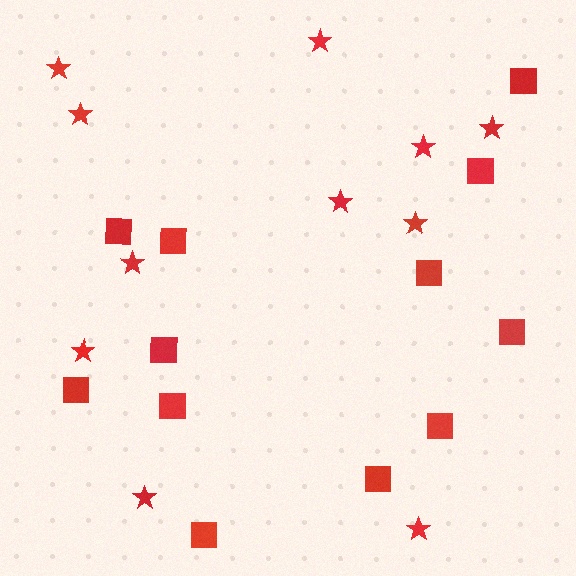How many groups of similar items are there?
There are 2 groups: one group of squares (12) and one group of stars (11).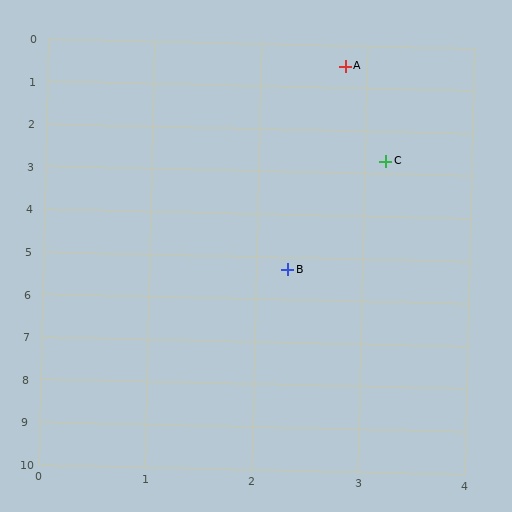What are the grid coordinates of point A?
Point A is at approximately (2.8, 0.5).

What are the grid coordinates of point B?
Point B is at approximately (2.3, 5.3).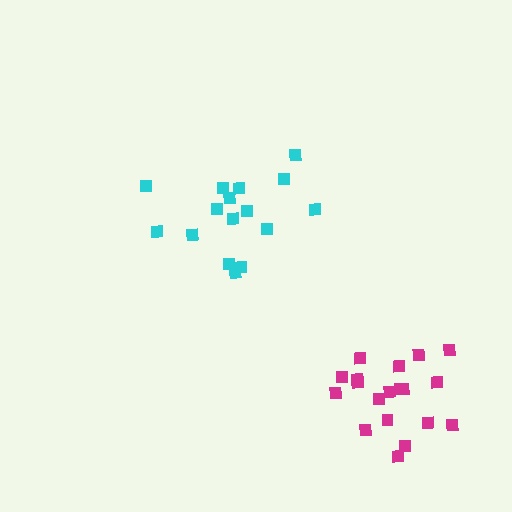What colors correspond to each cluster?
The clusters are colored: cyan, magenta.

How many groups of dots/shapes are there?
There are 2 groups.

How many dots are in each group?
Group 1: 17 dots, Group 2: 19 dots (36 total).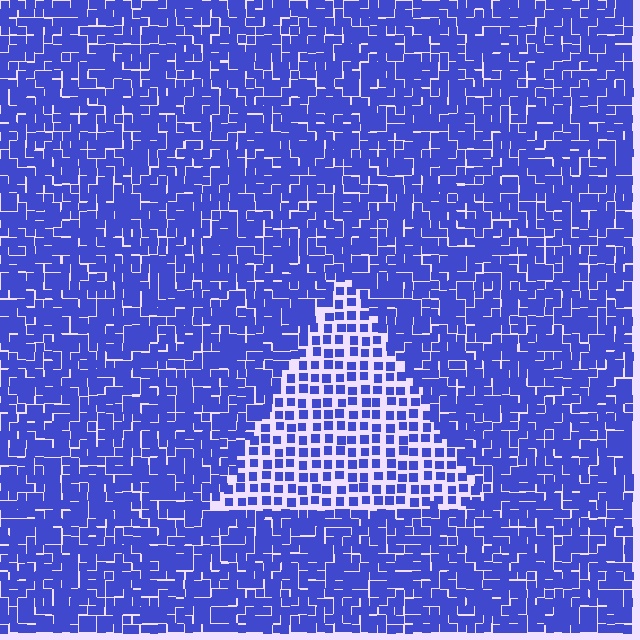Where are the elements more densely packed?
The elements are more densely packed outside the triangle boundary.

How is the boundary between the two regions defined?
The boundary is defined by a change in element density (approximately 2.0x ratio). All elements are the same color, size, and shape.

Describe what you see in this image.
The image contains small blue elements arranged at two different densities. A triangle-shaped region is visible where the elements are less densely packed than the surrounding area.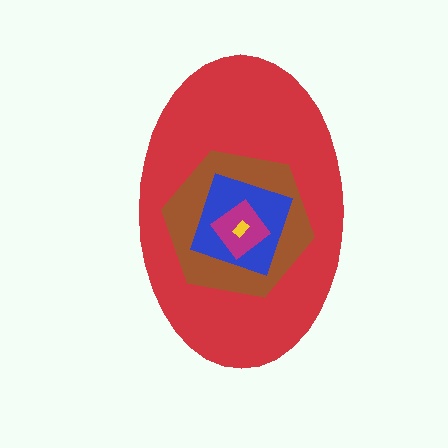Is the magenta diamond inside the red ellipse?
Yes.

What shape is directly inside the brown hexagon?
The blue square.